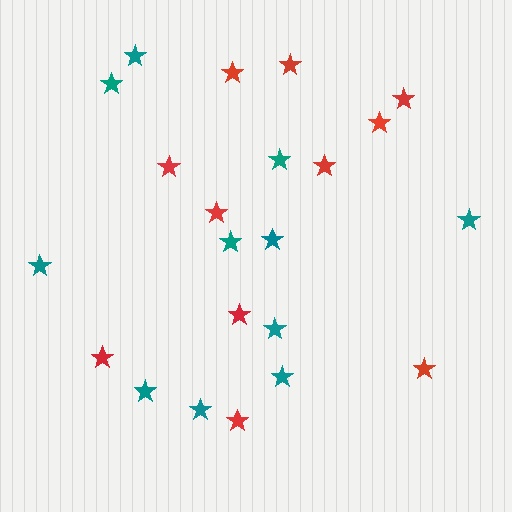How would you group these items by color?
There are 2 groups: one group of teal stars (11) and one group of red stars (11).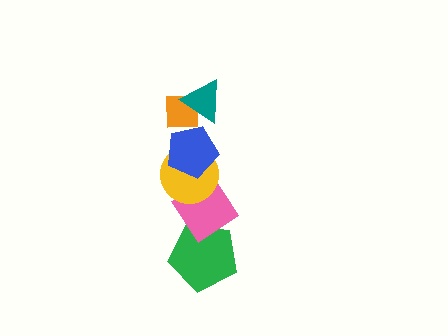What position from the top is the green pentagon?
The green pentagon is 6th from the top.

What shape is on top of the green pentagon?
The pink diamond is on top of the green pentagon.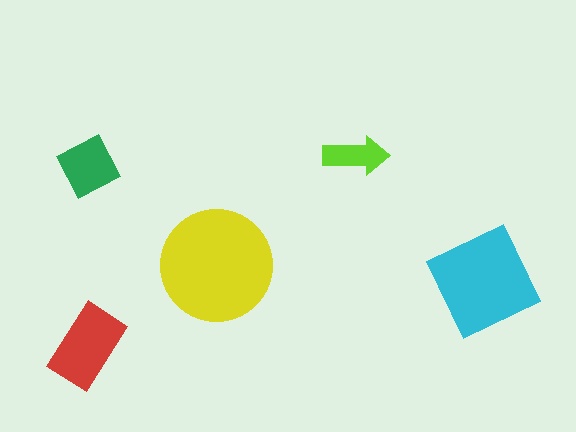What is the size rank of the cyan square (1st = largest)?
2nd.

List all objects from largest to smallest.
The yellow circle, the cyan square, the red rectangle, the green diamond, the lime arrow.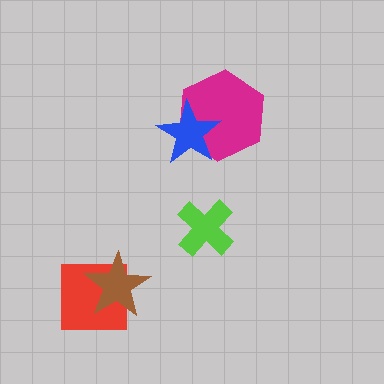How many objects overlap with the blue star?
1 object overlaps with the blue star.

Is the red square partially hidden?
Yes, it is partially covered by another shape.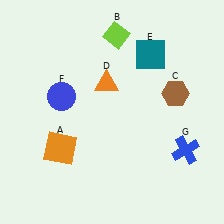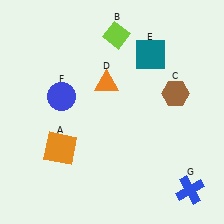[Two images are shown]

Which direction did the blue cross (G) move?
The blue cross (G) moved down.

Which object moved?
The blue cross (G) moved down.